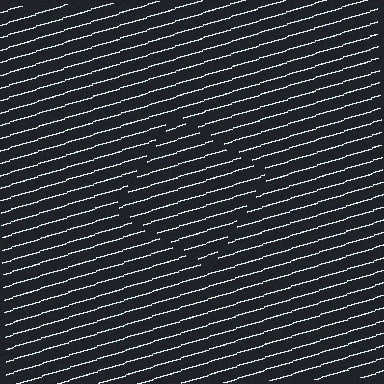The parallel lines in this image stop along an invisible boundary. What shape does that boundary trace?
An illusory square. The interior of the shape contains the same grating, shifted by half a period — the contour is defined by the phase discontinuity where line-ends from the inner and outer gratings abut.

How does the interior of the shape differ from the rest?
The interior of the shape contains the same grating, shifted by half a period — the contour is defined by the phase discontinuity where line-ends from the inner and outer gratings abut.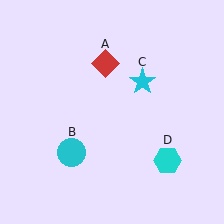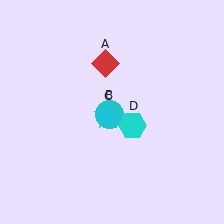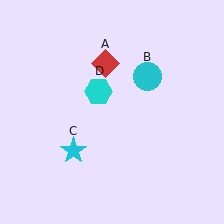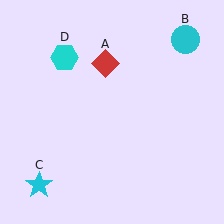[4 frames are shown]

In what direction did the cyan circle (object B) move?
The cyan circle (object B) moved up and to the right.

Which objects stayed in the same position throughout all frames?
Red diamond (object A) remained stationary.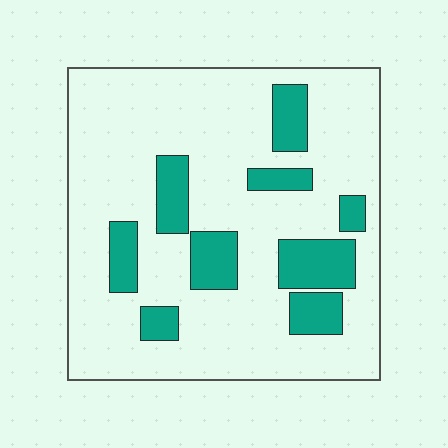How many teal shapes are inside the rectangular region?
9.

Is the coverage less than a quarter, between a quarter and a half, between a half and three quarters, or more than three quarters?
Less than a quarter.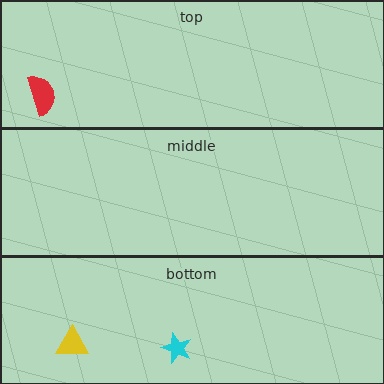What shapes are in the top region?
The red semicircle.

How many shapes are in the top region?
1.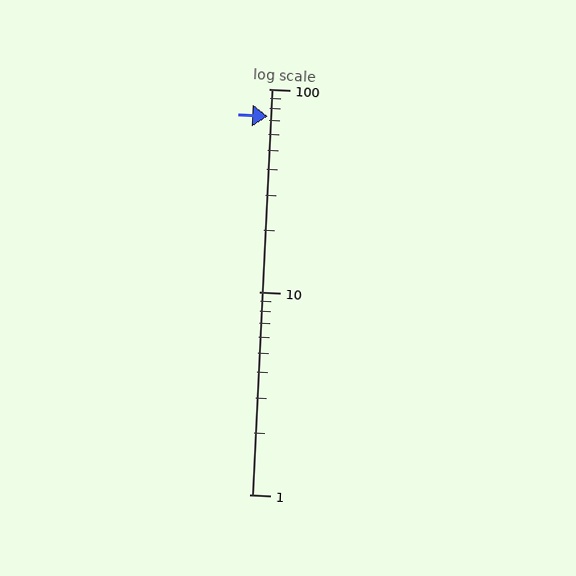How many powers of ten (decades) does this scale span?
The scale spans 2 decades, from 1 to 100.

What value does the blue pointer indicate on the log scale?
The pointer indicates approximately 73.